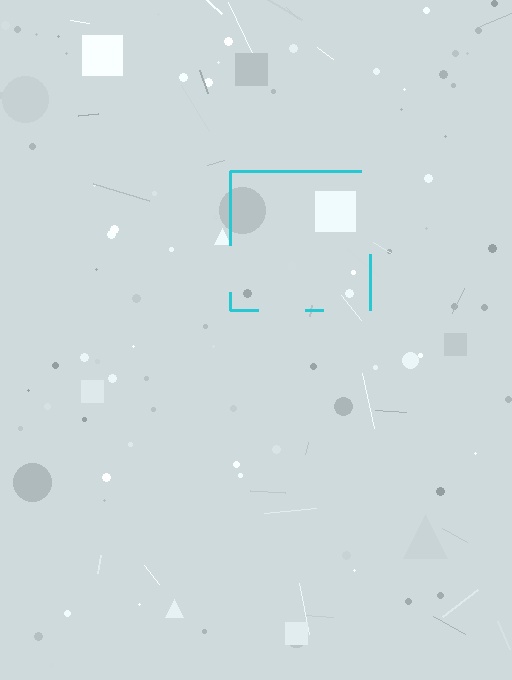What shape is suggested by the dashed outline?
The dashed outline suggests a square.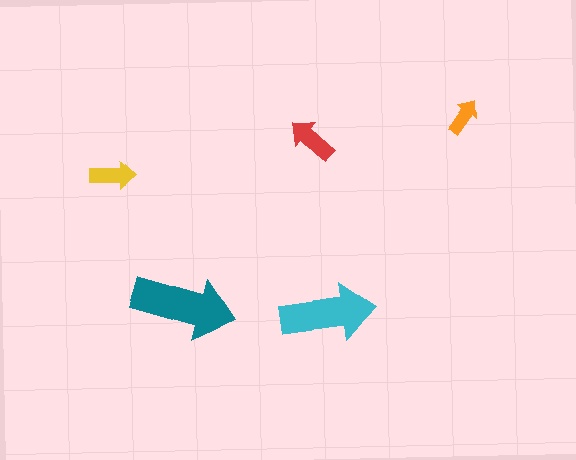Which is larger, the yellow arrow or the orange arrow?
The yellow one.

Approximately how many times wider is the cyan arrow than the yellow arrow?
About 2 times wider.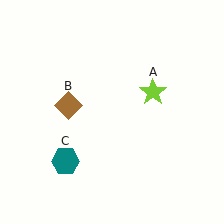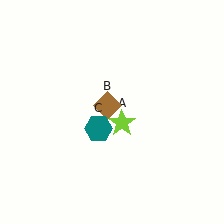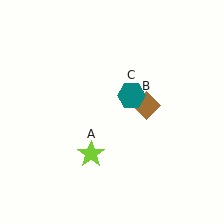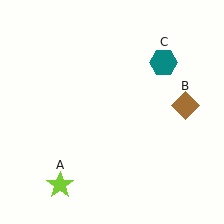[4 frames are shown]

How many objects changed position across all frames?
3 objects changed position: lime star (object A), brown diamond (object B), teal hexagon (object C).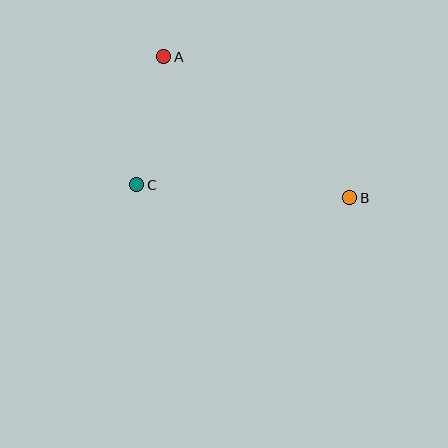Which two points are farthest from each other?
Points A and B are farthest from each other.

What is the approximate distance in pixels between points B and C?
The distance between B and C is approximately 213 pixels.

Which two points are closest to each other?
Points A and C are closest to each other.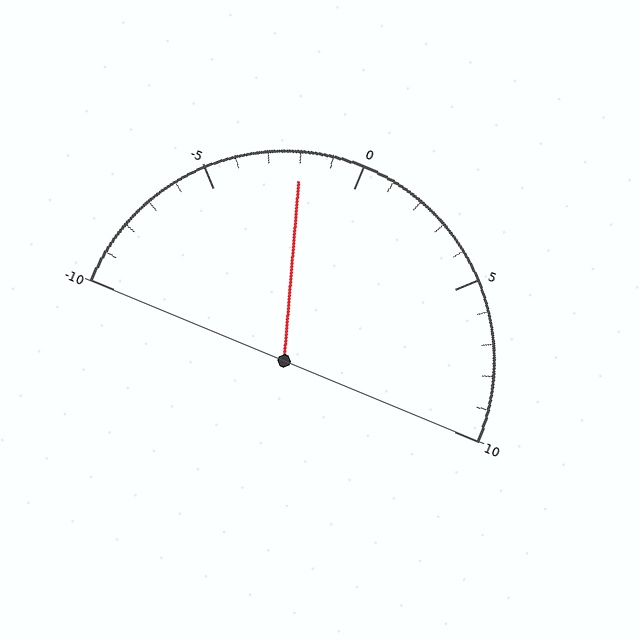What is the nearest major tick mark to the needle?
The nearest major tick mark is 0.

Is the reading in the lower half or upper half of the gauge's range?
The reading is in the lower half of the range (-10 to 10).